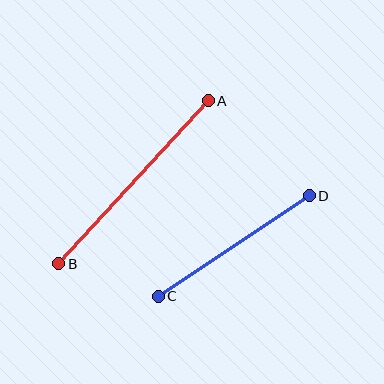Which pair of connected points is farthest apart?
Points A and B are farthest apart.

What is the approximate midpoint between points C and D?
The midpoint is at approximately (234, 246) pixels.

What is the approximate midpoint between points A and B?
The midpoint is at approximately (134, 182) pixels.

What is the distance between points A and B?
The distance is approximately 221 pixels.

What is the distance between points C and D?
The distance is approximately 181 pixels.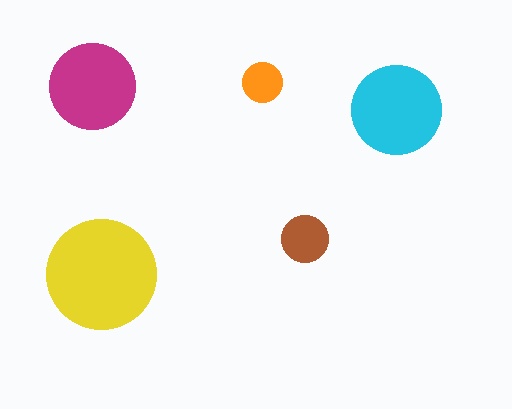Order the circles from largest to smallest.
the yellow one, the cyan one, the magenta one, the brown one, the orange one.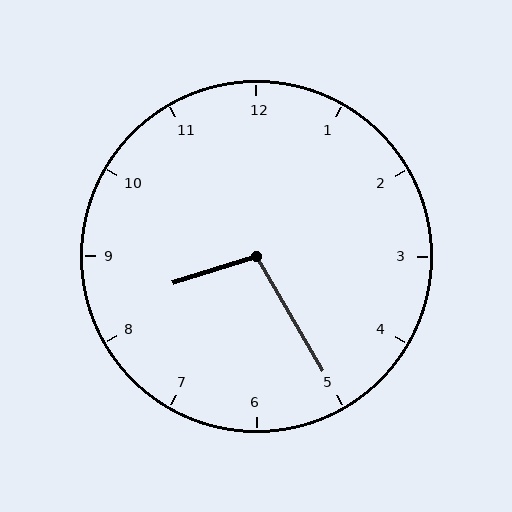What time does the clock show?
8:25.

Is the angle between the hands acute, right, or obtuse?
It is obtuse.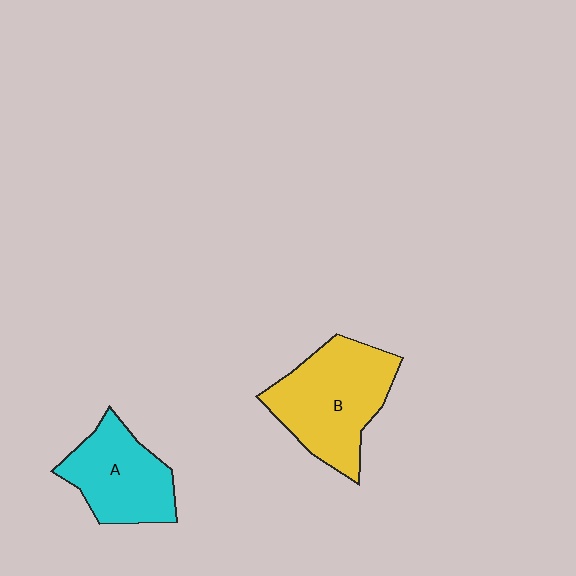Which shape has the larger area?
Shape B (yellow).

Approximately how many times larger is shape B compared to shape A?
Approximately 1.3 times.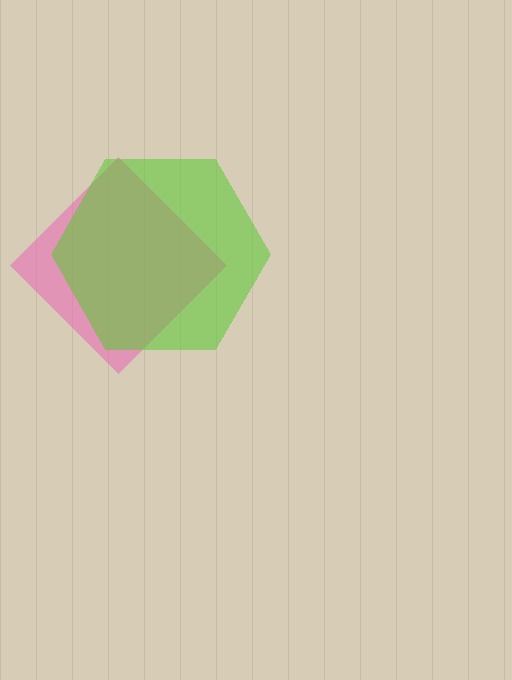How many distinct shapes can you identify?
There are 2 distinct shapes: a pink diamond, a lime hexagon.